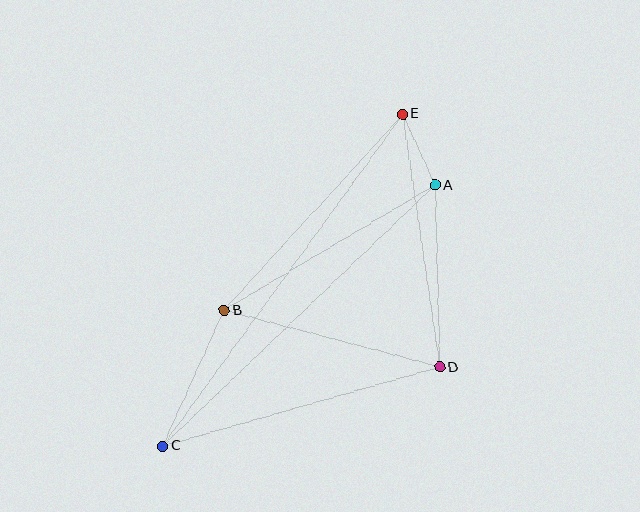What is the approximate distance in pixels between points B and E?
The distance between B and E is approximately 265 pixels.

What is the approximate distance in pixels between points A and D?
The distance between A and D is approximately 182 pixels.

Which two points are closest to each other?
Points A and E are closest to each other.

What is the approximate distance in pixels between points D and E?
The distance between D and E is approximately 256 pixels.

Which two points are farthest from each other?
Points C and E are farthest from each other.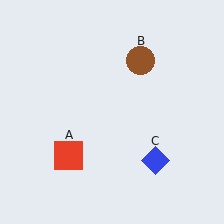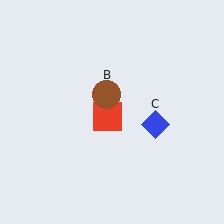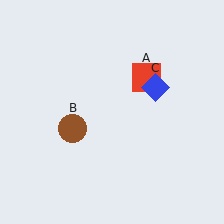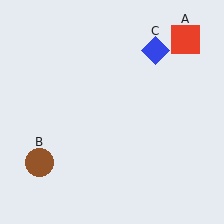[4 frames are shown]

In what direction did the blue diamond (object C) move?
The blue diamond (object C) moved up.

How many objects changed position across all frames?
3 objects changed position: red square (object A), brown circle (object B), blue diamond (object C).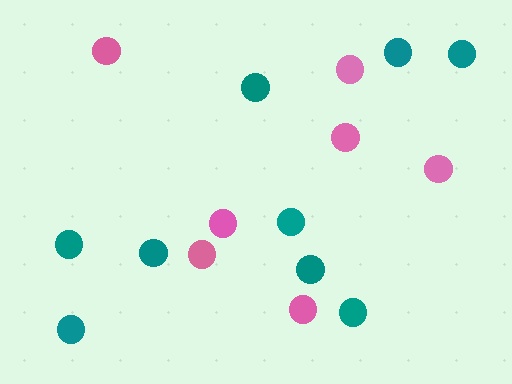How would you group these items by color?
There are 2 groups: one group of teal circles (9) and one group of pink circles (7).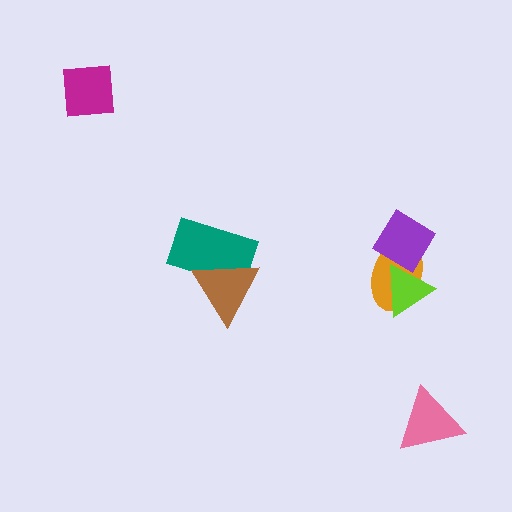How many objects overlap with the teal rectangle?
1 object overlaps with the teal rectangle.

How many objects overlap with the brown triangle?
1 object overlaps with the brown triangle.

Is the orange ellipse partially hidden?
Yes, it is partially covered by another shape.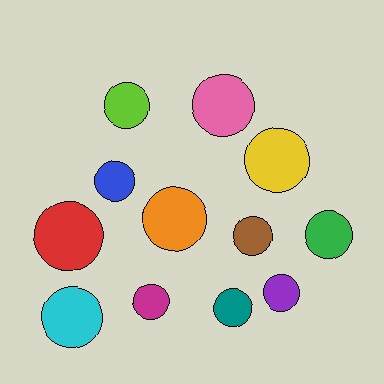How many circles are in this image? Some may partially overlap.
There are 12 circles.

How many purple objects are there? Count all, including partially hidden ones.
There is 1 purple object.